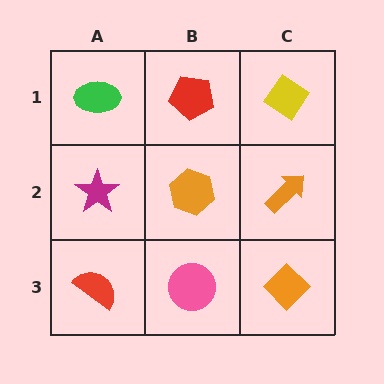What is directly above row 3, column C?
An orange arrow.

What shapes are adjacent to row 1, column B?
An orange hexagon (row 2, column B), a green ellipse (row 1, column A), a yellow diamond (row 1, column C).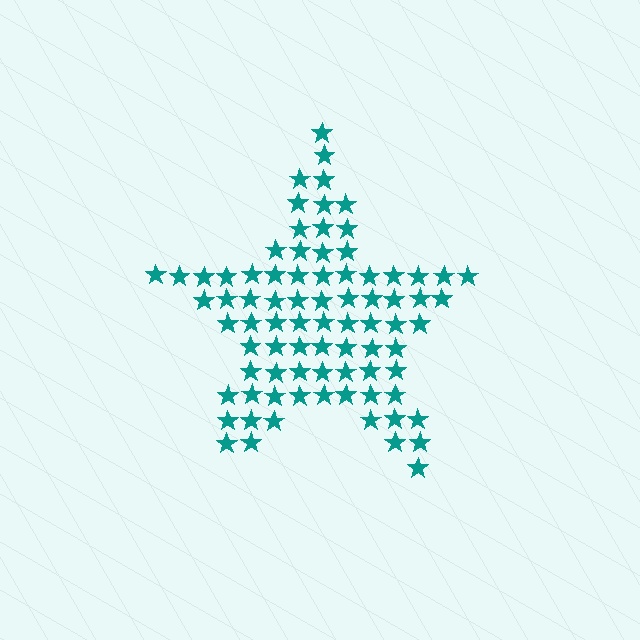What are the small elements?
The small elements are stars.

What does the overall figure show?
The overall figure shows a star.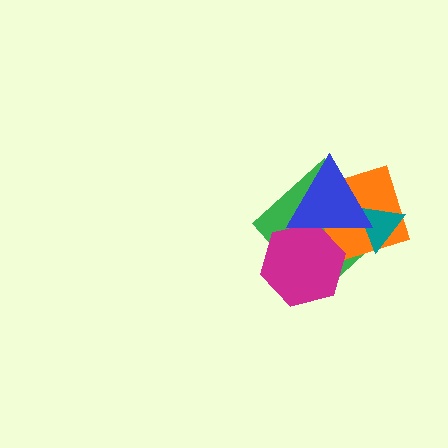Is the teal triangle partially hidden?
Yes, it is partially covered by another shape.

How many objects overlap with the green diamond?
4 objects overlap with the green diamond.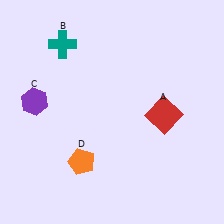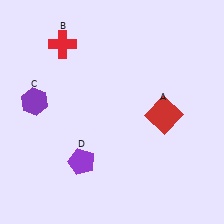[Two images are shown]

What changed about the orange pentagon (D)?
In Image 1, D is orange. In Image 2, it changed to purple.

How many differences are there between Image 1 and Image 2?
There are 2 differences between the two images.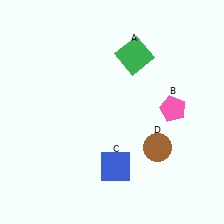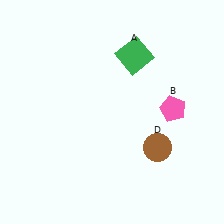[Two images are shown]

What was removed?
The blue square (C) was removed in Image 2.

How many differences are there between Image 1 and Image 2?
There is 1 difference between the two images.